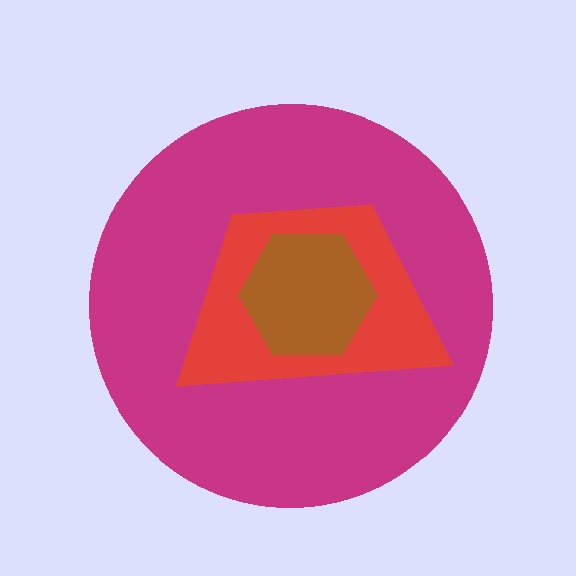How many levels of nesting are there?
3.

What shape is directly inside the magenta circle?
The red trapezoid.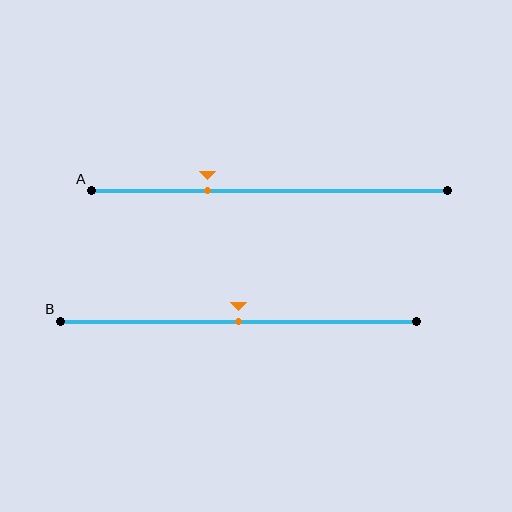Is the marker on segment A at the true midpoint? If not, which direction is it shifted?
No, the marker on segment A is shifted to the left by about 17% of the segment length.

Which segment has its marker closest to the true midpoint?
Segment B has its marker closest to the true midpoint.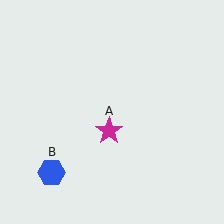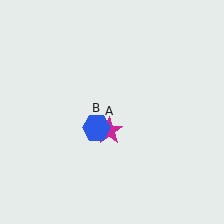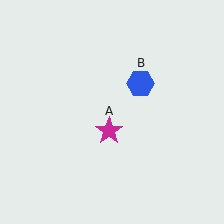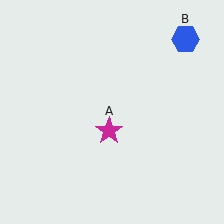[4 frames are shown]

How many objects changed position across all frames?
1 object changed position: blue hexagon (object B).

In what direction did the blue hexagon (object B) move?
The blue hexagon (object B) moved up and to the right.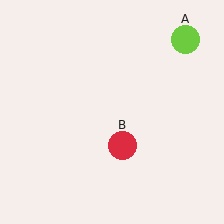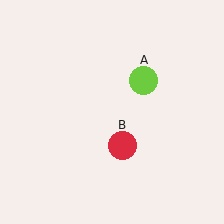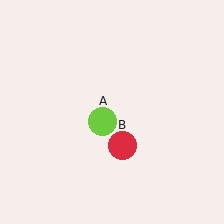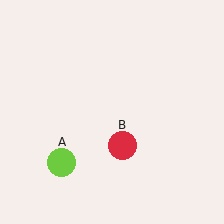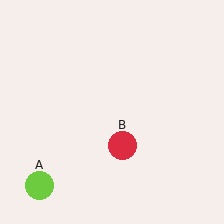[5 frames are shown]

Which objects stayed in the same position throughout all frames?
Red circle (object B) remained stationary.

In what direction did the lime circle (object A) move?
The lime circle (object A) moved down and to the left.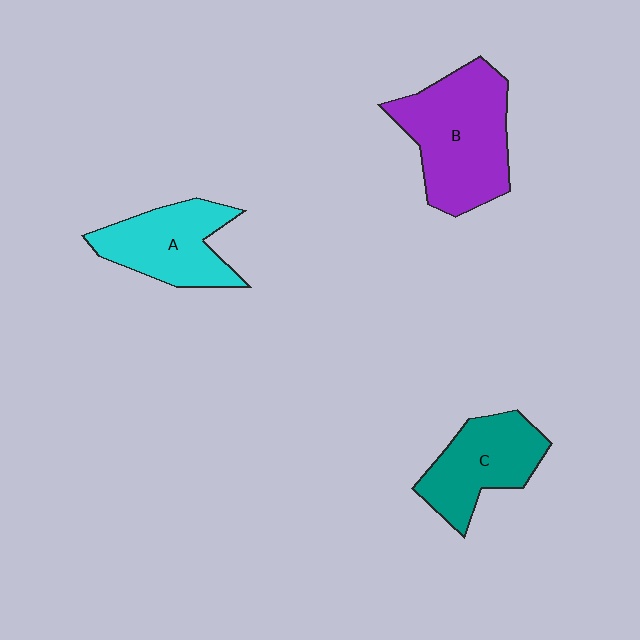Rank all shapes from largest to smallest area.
From largest to smallest: B (purple), A (cyan), C (teal).